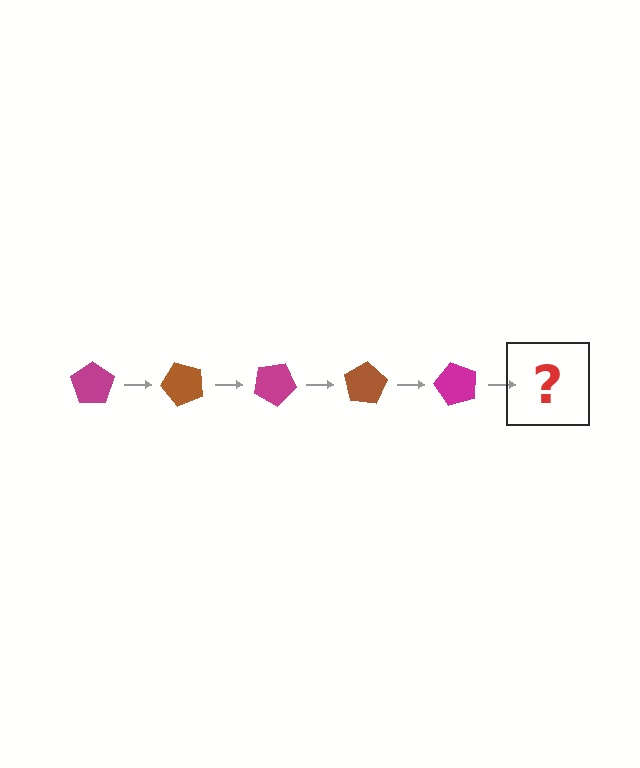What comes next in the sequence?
The next element should be a brown pentagon, rotated 250 degrees from the start.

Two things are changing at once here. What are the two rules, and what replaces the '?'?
The two rules are that it rotates 50 degrees each step and the color cycles through magenta and brown. The '?' should be a brown pentagon, rotated 250 degrees from the start.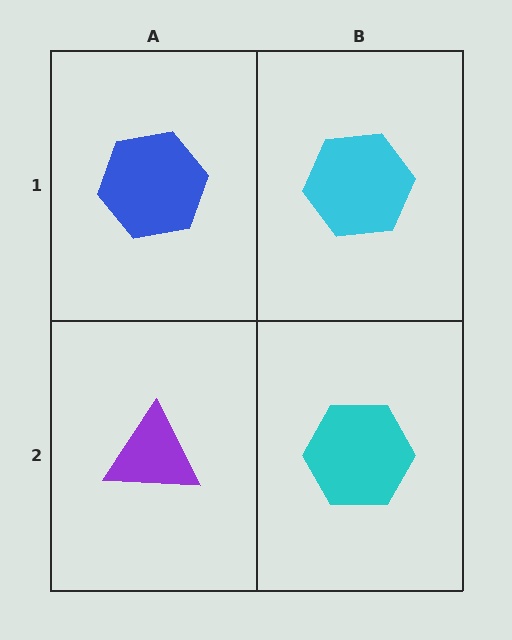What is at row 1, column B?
A cyan hexagon.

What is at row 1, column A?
A blue hexagon.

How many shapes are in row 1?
2 shapes.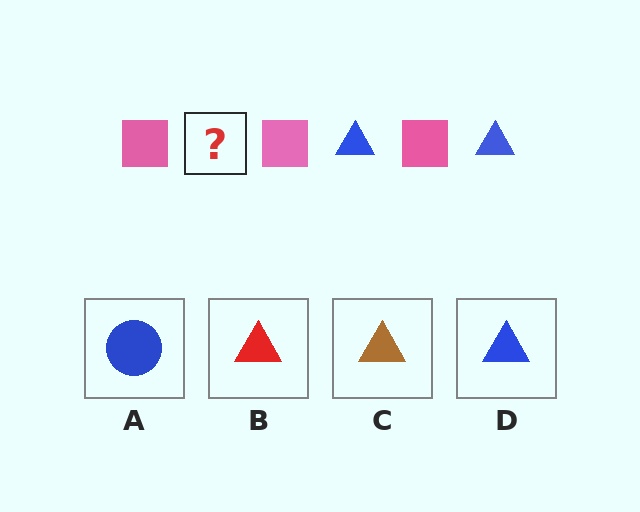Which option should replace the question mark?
Option D.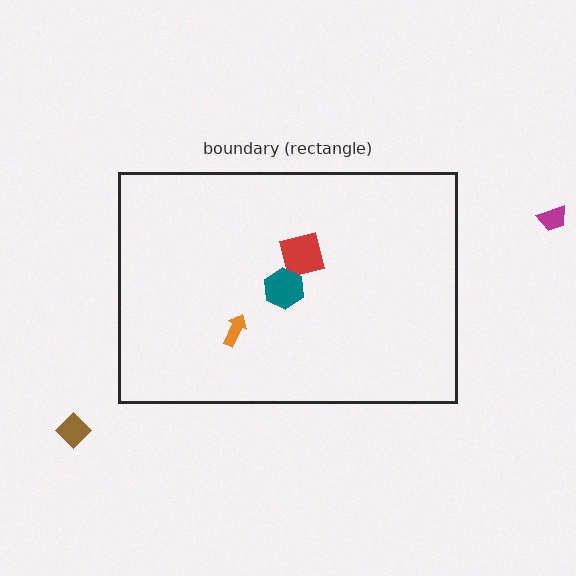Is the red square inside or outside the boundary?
Inside.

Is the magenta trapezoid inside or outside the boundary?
Outside.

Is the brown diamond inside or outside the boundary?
Outside.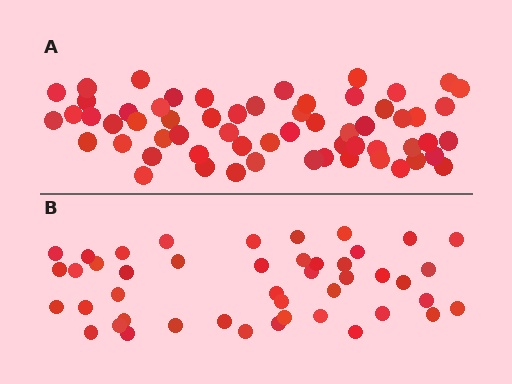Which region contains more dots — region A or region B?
Region A (the top region) has more dots.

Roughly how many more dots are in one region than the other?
Region A has approximately 15 more dots than region B.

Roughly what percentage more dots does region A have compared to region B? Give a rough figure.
About 35% more.